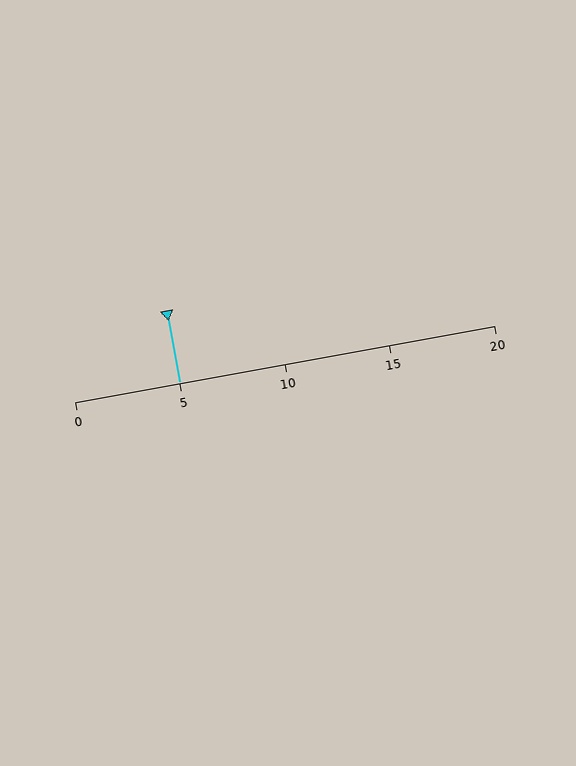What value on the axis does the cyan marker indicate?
The marker indicates approximately 5.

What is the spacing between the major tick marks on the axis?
The major ticks are spaced 5 apart.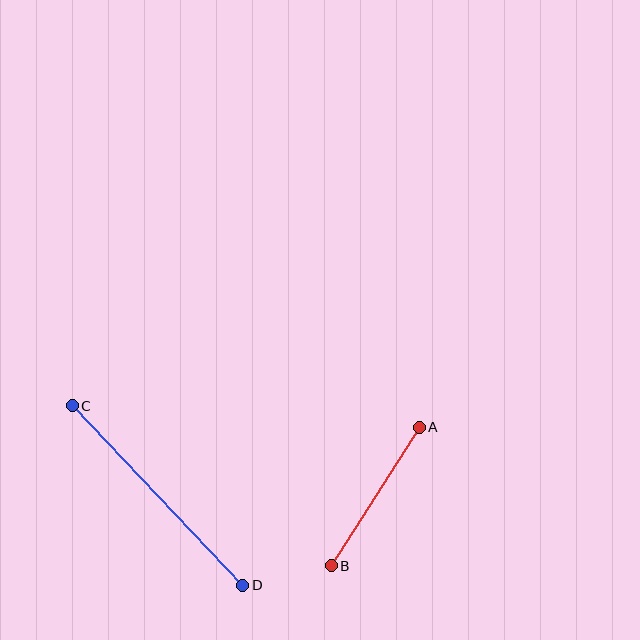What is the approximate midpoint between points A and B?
The midpoint is at approximately (375, 497) pixels.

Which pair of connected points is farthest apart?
Points C and D are farthest apart.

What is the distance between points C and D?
The distance is approximately 248 pixels.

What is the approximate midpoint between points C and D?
The midpoint is at approximately (158, 496) pixels.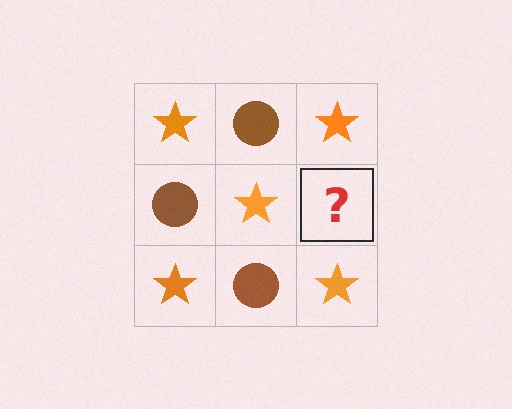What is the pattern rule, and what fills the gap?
The rule is that it alternates orange star and brown circle in a checkerboard pattern. The gap should be filled with a brown circle.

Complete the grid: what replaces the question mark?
The question mark should be replaced with a brown circle.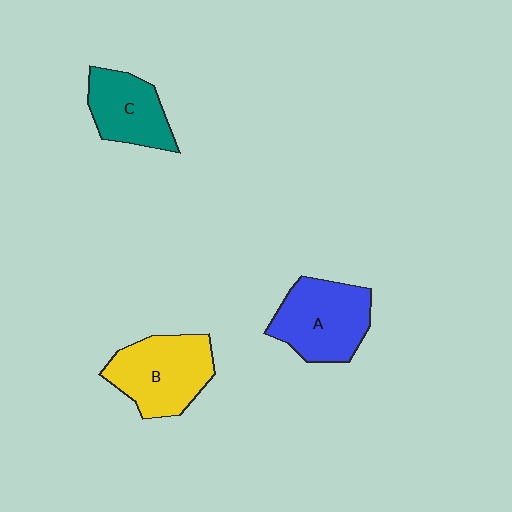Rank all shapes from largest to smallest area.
From largest to smallest: B (yellow), A (blue), C (teal).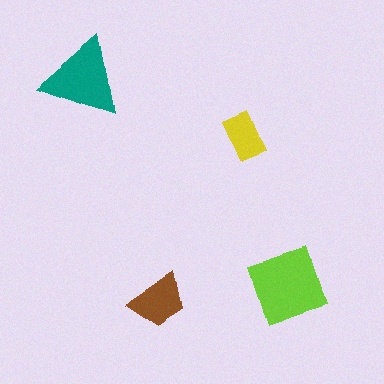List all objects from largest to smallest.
The lime square, the teal triangle, the brown trapezoid, the yellow rectangle.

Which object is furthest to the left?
The teal triangle is leftmost.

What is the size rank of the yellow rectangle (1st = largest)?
4th.